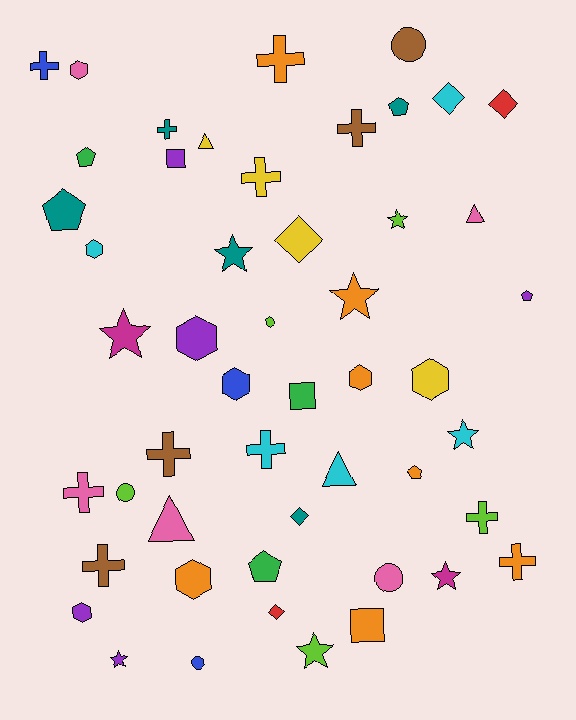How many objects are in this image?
There are 50 objects.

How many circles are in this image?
There are 4 circles.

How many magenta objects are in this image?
There are 2 magenta objects.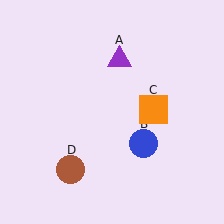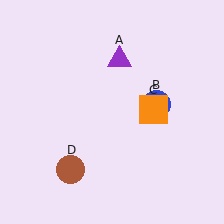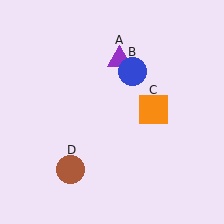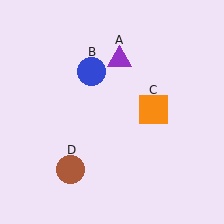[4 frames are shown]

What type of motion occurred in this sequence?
The blue circle (object B) rotated counterclockwise around the center of the scene.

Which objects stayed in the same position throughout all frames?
Purple triangle (object A) and orange square (object C) and brown circle (object D) remained stationary.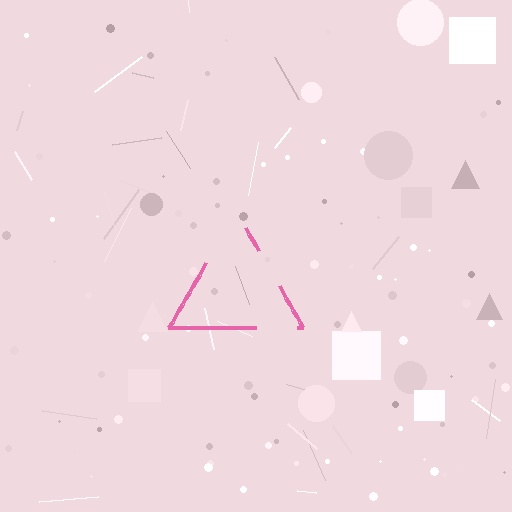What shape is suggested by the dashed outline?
The dashed outline suggests a triangle.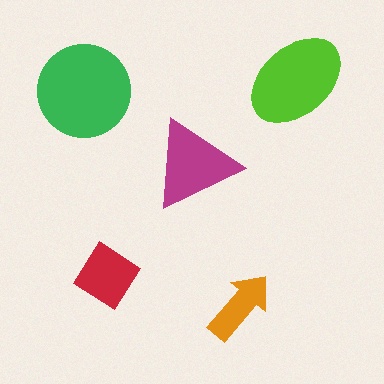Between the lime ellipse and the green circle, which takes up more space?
The green circle.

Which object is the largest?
The green circle.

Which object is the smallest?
The orange arrow.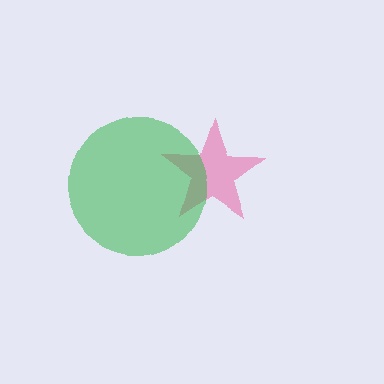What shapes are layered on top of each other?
The layered shapes are: a pink star, a green circle.